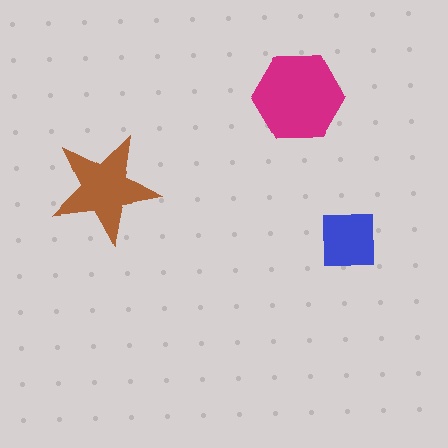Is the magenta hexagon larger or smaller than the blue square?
Larger.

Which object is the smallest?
The blue square.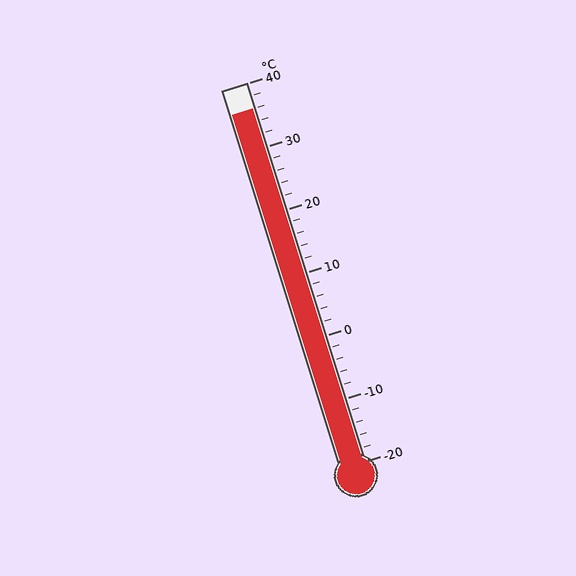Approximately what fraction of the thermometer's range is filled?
The thermometer is filled to approximately 95% of its range.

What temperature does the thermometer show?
The thermometer shows approximately 36°C.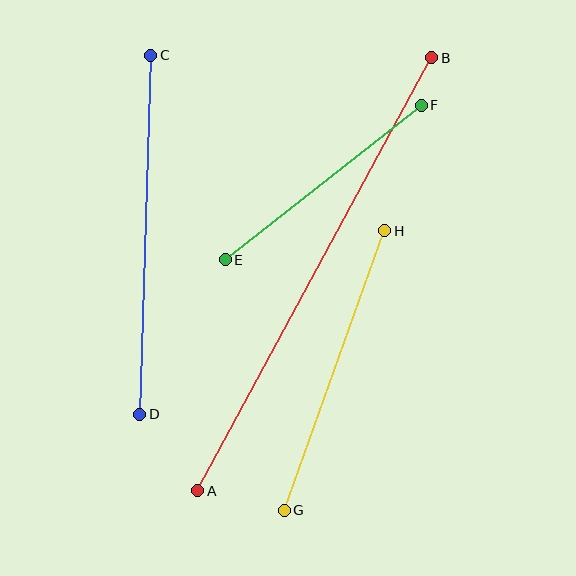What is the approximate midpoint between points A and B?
The midpoint is at approximately (315, 274) pixels.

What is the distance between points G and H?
The distance is approximately 297 pixels.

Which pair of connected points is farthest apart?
Points A and B are farthest apart.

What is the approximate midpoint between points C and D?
The midpoint is at approximately (145, 235) pixels.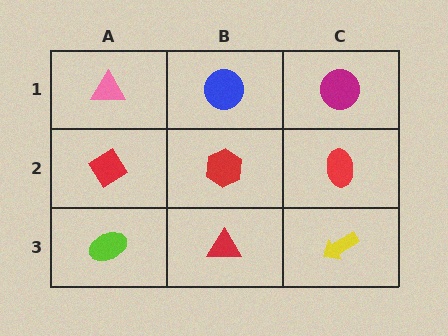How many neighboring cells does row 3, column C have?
2.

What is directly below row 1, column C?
A red ellipse.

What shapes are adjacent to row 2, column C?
A magenta circle (row 1, column C), a yellow arrow (row 3, column C), a red hexagon (row 2, column B).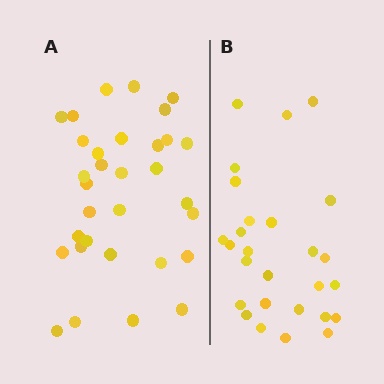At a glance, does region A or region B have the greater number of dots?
Region A (the left region) has more dots.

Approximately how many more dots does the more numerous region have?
Region A has about 5 more dots than region B.